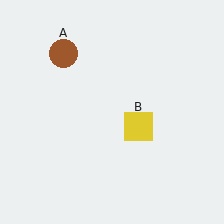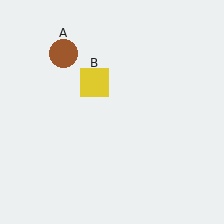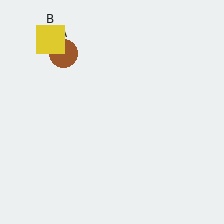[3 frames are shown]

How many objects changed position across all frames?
1 object changed position: yellow square (object B).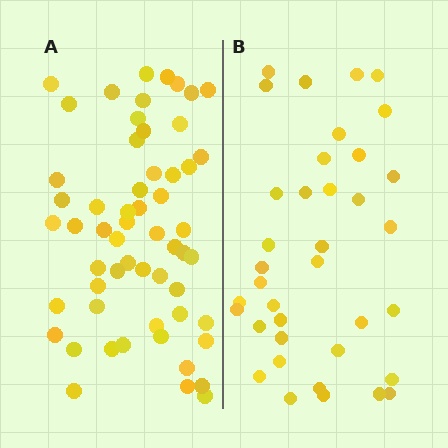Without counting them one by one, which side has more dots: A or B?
Region A (the left region) has more dots.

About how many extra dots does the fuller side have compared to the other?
Region A has approximately 20 more dots than region B.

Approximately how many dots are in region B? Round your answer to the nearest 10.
About 40 dots. (The exact count is 37, which rounds to 40.)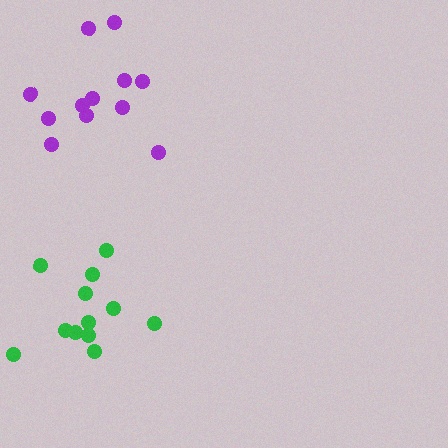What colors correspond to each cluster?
The clusters are colored: green, purple.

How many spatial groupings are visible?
There are 2 spatial groupings.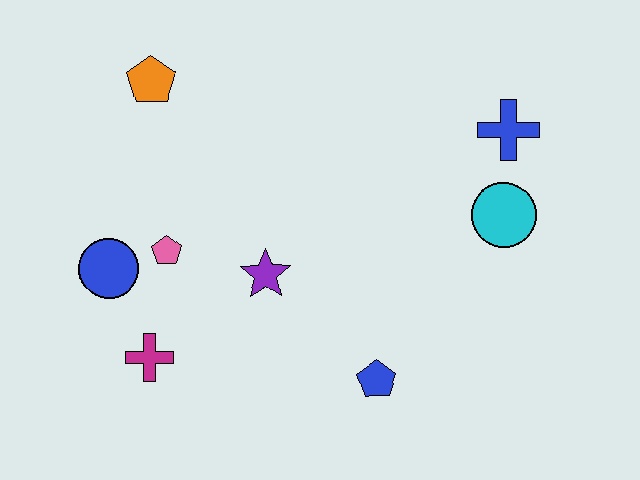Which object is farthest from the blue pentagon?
The orange pentagon is farthest from the blue pentagon.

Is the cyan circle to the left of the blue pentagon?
No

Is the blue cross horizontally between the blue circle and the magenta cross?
No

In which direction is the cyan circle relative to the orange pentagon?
The cyan circle is to the right of the orange pentagon.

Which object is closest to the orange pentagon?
The pink pentagon is closest to the orange pentagon.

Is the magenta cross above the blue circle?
No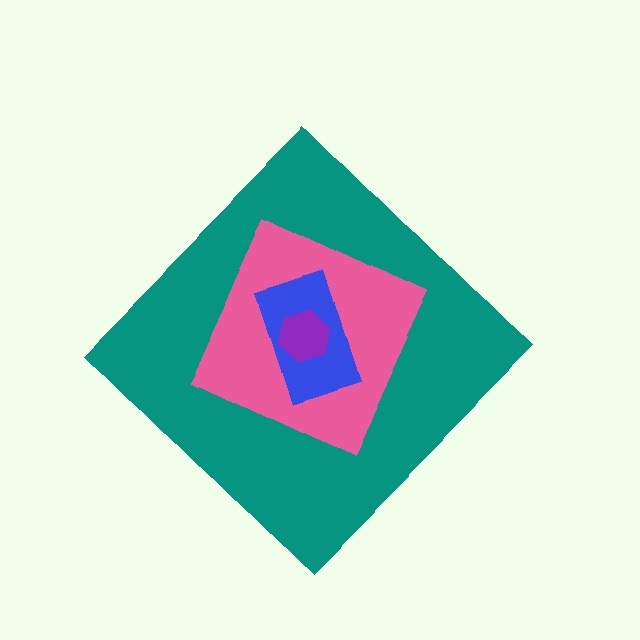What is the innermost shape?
The purple hexagon.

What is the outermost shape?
The teal diamond.